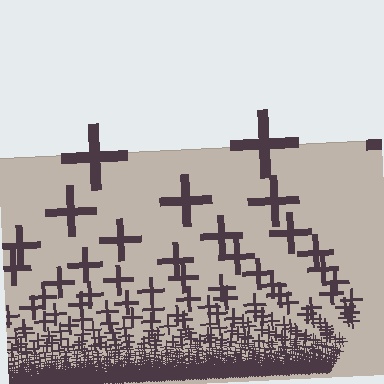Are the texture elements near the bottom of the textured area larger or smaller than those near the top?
Smaller. The gradient is inverted — elements near the bottom are smaller and denser.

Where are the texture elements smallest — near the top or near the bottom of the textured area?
Near the bottom.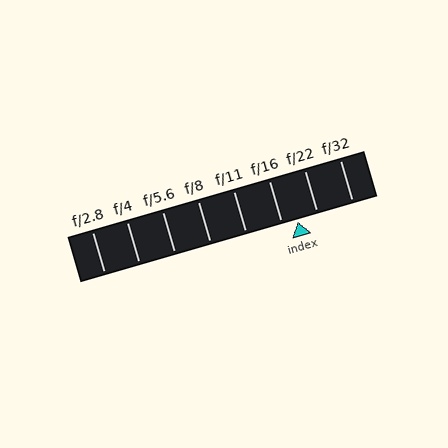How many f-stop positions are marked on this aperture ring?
There are 8 f-stop positions marked.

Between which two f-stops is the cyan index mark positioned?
The index mark is between f/16 and f/22.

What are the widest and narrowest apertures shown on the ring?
The widest aperture shown is f/2.8 and the narrowest is f/32.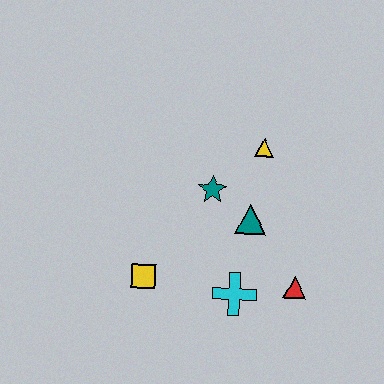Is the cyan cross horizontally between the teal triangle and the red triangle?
No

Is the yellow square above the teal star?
No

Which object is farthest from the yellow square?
The yellow triangle is farthest from the yellow square.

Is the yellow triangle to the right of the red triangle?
No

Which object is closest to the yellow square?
The cyan cross is closest to the yellow square.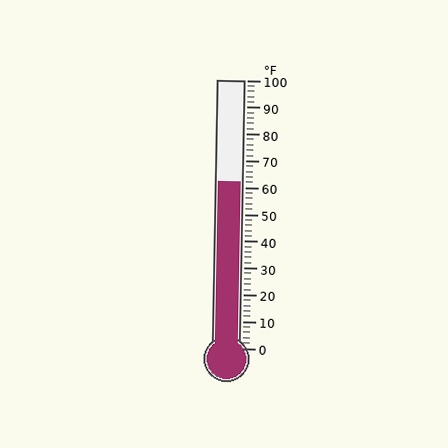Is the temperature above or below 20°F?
The temperature is above 20°F.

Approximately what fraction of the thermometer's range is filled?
The thermometer is filled to approximately 60% of its range.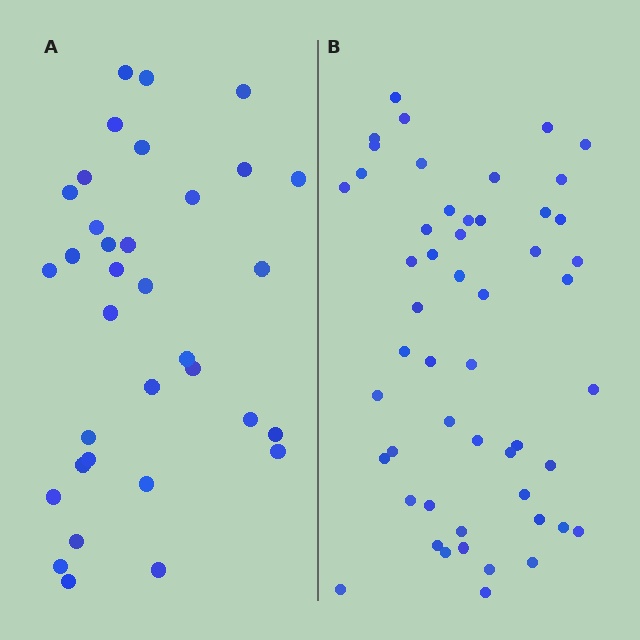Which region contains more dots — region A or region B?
Region B (the right region) has more dots.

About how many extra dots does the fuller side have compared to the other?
Region B has approximately 20 more dots than region A.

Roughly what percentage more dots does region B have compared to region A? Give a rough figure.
About 55% more.